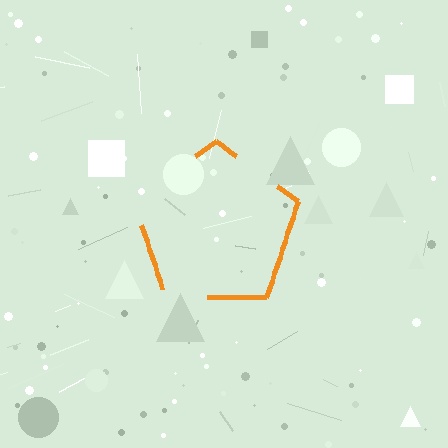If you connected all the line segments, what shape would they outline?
They would outline a pentagon.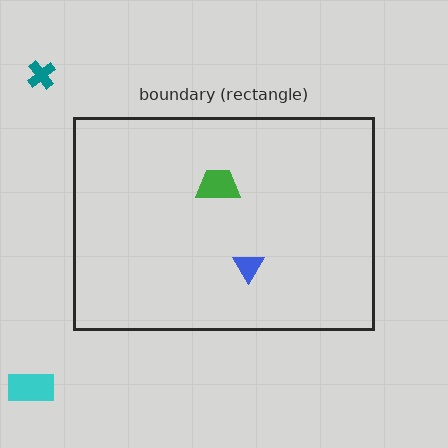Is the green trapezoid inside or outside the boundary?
Inside.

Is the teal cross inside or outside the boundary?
Outside.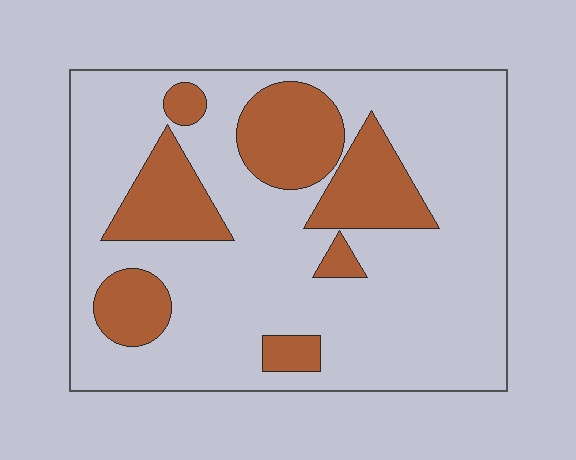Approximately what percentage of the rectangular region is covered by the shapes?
Approximately 25%.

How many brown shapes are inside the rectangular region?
7.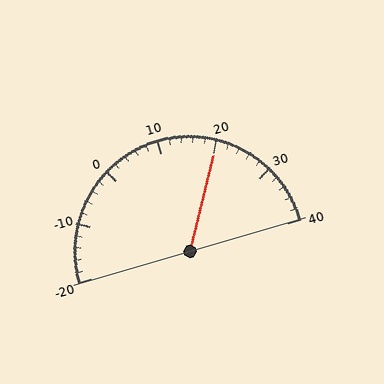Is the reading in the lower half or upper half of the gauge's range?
The reading is in the upper half of the range (-20 to 40).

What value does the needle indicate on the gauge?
The needle indicates approximately 20.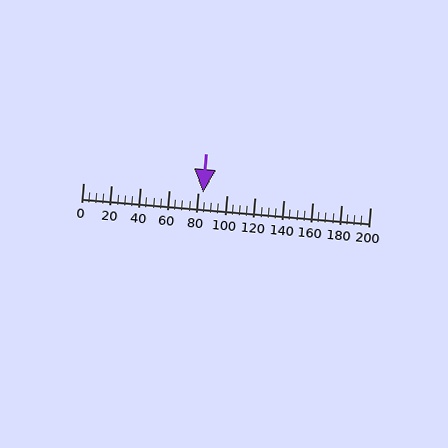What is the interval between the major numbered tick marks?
The major tick marks are spaced 20 units apart.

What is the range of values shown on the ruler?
The ruler shows values from 0 to 200.